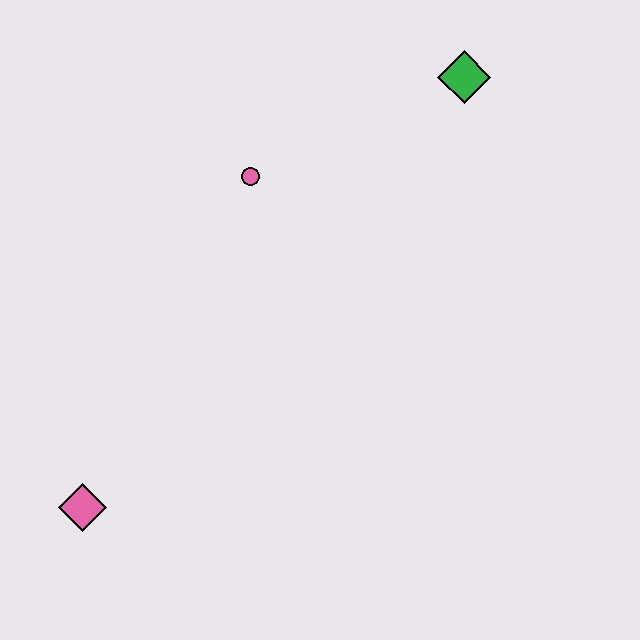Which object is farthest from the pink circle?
The pink diamond is farthest from the pink circle.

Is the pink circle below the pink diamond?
No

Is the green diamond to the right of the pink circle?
Yes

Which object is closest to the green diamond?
The pink circle is closest to the green diamond.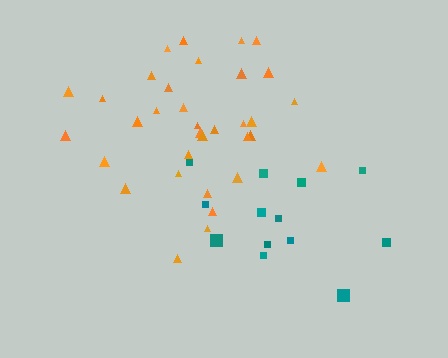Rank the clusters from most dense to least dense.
orange, teal.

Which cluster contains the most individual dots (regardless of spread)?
Orange (34).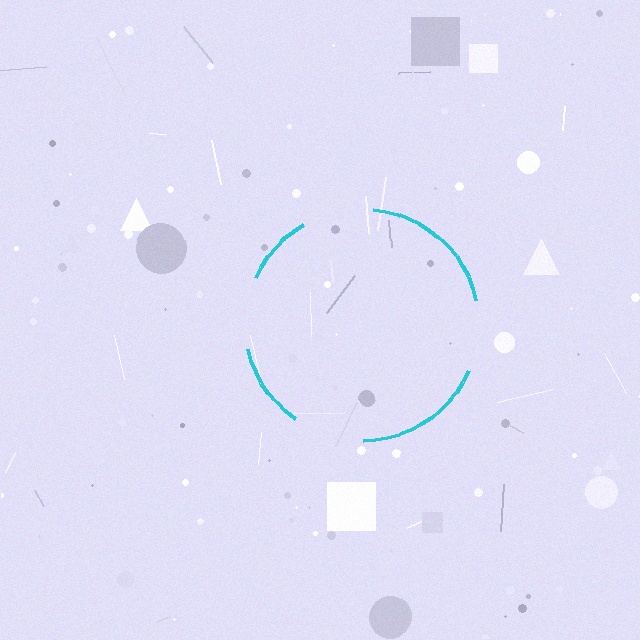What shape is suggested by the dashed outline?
The dashed outline suggests a circle.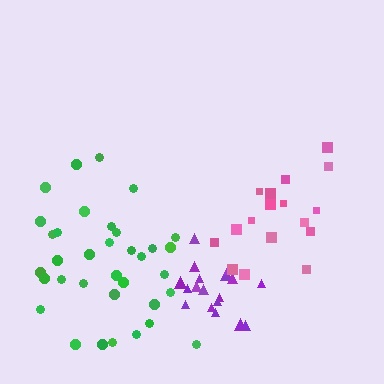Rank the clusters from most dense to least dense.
purple, pink, green.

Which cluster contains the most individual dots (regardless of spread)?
Green (35).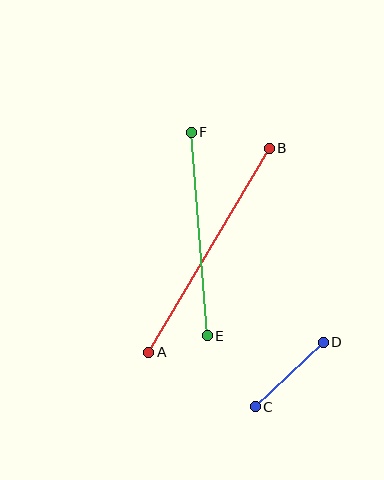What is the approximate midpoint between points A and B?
The midpoint is at approximately (209, 250) pixels.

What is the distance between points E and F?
The distance is approximately 204 pixels.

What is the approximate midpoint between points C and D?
The midpoint is at approximately (289, 375) pixels.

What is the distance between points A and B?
The distance is approximately 237 pixels.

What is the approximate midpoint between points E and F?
The midpoint is at approximately (199, 234) pixels.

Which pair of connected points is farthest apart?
Points A and B are farthest apart.